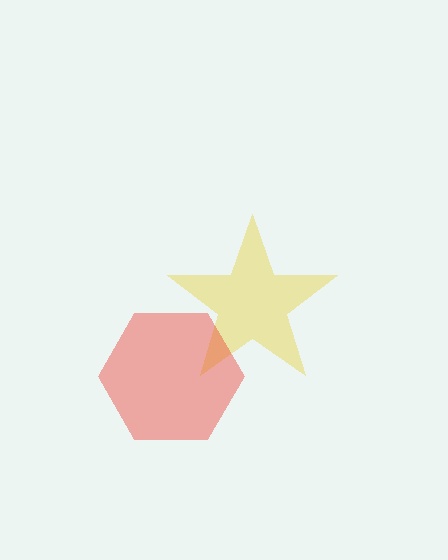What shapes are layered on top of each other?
The layered shapes are: a yellow star, a red hexagon.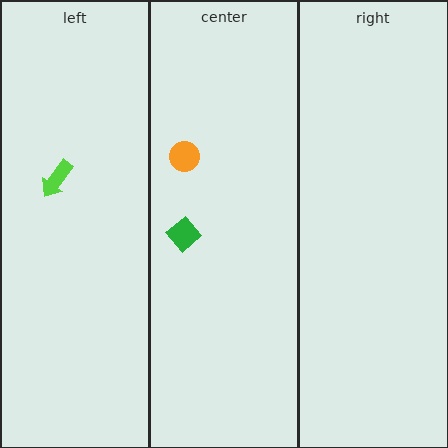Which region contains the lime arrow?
The left region.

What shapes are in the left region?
The lime arrow.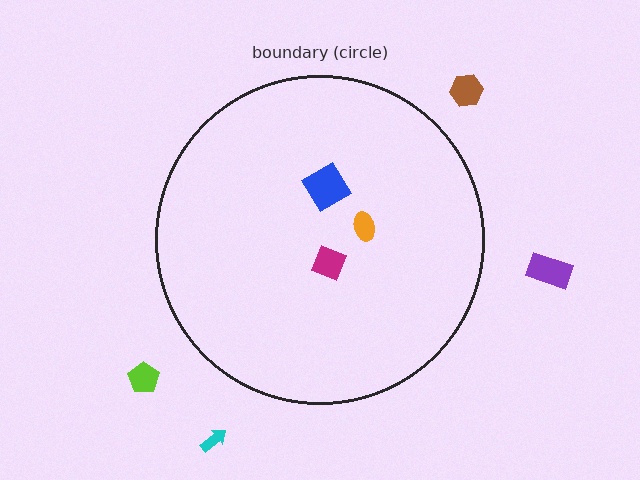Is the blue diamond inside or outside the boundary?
Inside.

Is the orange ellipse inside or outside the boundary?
Inside.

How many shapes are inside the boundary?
3 inside, 4 outside.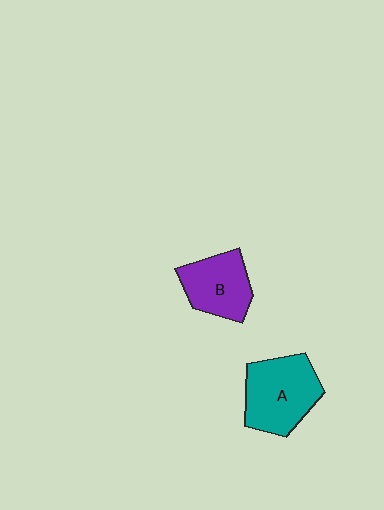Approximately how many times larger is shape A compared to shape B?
Approximately 1.3 times.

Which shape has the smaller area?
Shape B (purple).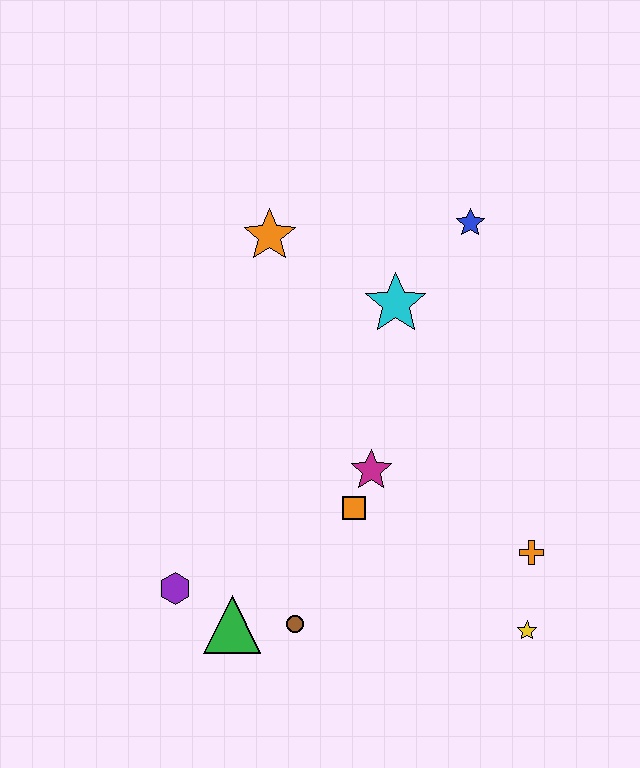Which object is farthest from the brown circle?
The blue star is farthest from the brown circle.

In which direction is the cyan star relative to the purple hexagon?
The cyan star is above the purple hexagon.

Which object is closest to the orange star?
The cyan star is closest to the orange star.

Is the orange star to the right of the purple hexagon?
Yes